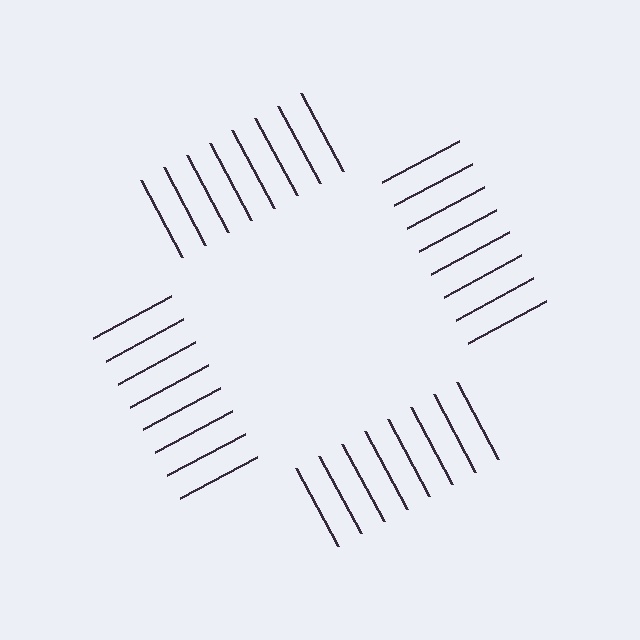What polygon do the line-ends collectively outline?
An illusory square — the line segments terminate on its edges but no continuous stroke is drawn.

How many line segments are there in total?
32 — 8 along each of the 4 edges.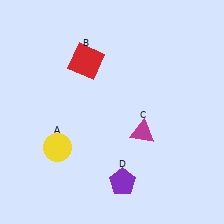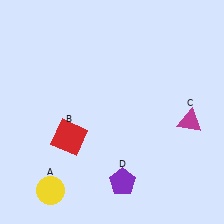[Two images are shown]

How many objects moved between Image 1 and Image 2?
3 objects moved between the two images.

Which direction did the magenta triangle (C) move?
The magenta triangle (C) moved right.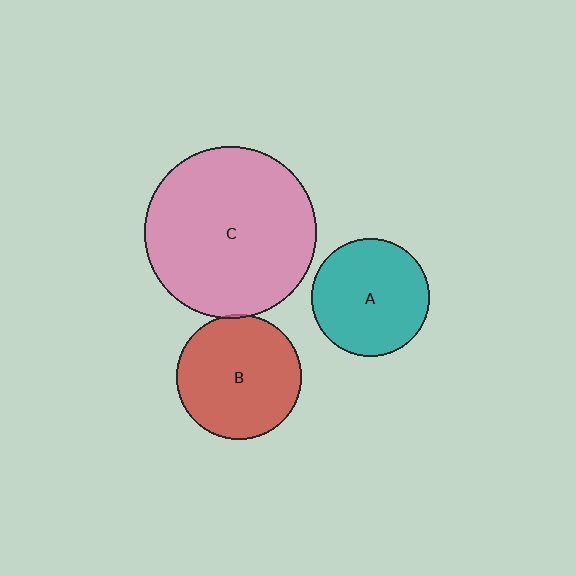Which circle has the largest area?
Circle C (pink).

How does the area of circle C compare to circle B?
Approximately 1.9 times.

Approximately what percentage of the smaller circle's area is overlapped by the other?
Approximately 5%.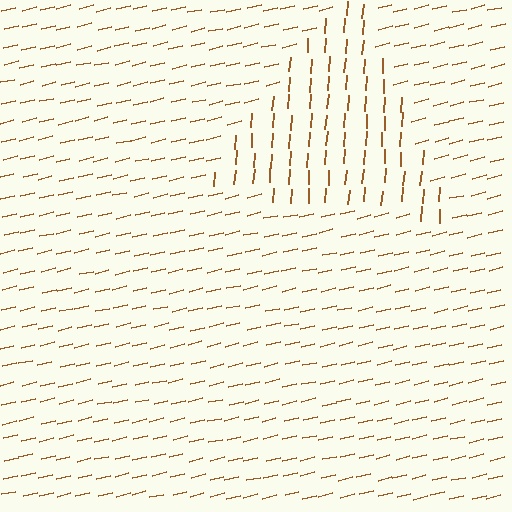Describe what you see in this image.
The image is filled with small brown line segments. A triangle region in the image has lines oriented differently from the surrounding lines, creating a visible texture boundary.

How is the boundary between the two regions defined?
The boundary is defined purely by a change in line orientation (approximately 73 degrees difference). All lines are the same color and thickness.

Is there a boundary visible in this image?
Yes, there is a texture boundary formed by a change in line orientation.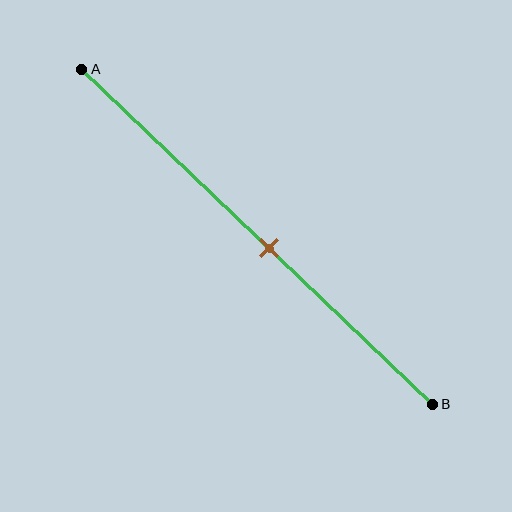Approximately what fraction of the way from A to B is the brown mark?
The brown mark is approximately 55% of the way from A to B.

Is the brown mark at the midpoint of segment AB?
No, the mark is at about 55% from A, not at the 50% midpoint.